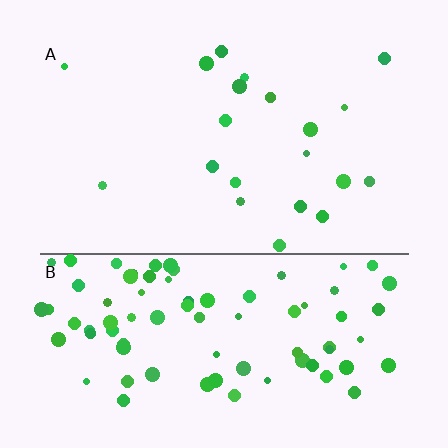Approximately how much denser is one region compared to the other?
Approximately 4.2× — region B over region A.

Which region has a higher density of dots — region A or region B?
B (the bottom).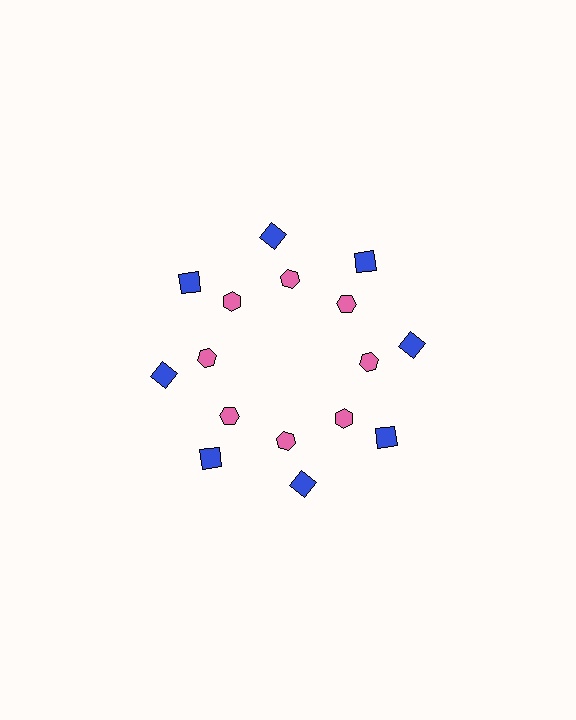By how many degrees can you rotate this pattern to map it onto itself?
The pattern maps onto itself every 45 degrees of rotation.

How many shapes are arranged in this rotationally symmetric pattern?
There are 16 shapes, arranged in 8 groups of 2.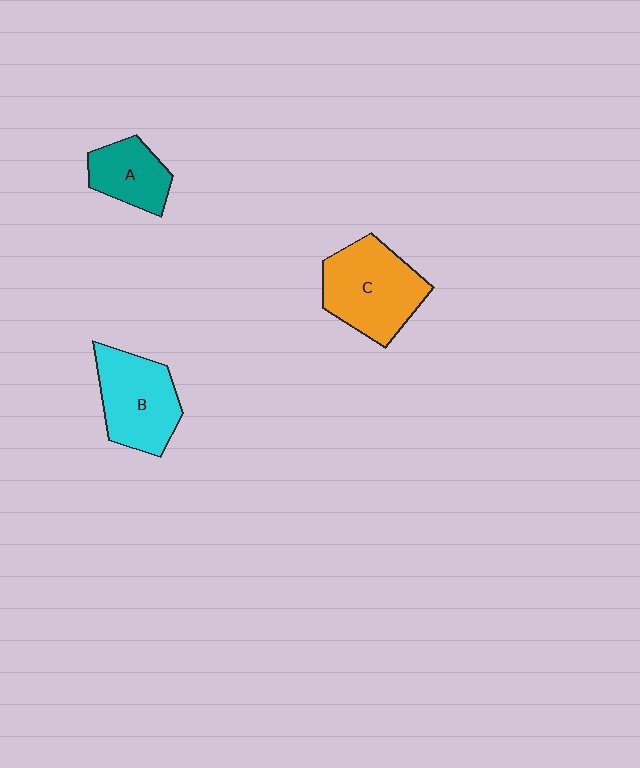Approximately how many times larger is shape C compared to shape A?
Approximately 1.7 times.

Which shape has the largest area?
Shape C (orange).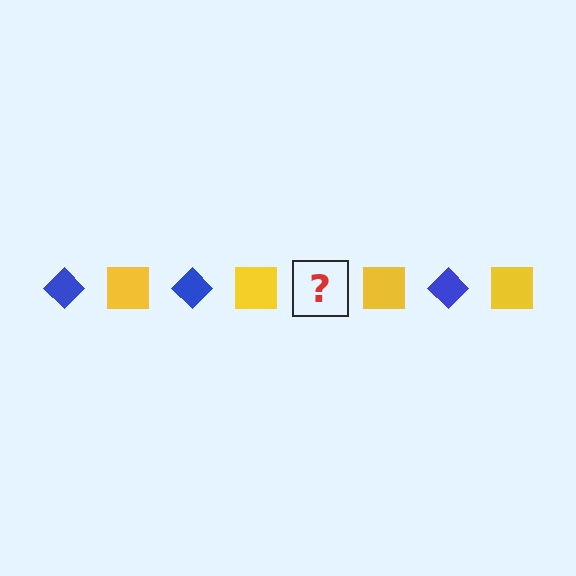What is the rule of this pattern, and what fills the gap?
The rule is that the pattern alternates between blue diamond and yellow square. The gap should be filled with a blue diamond.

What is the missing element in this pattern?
The missing element is a blue diamond.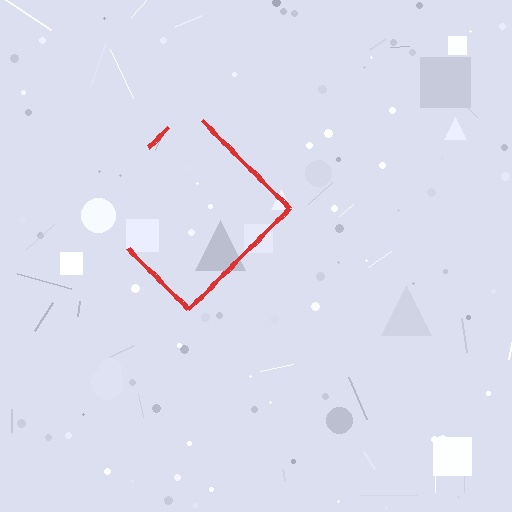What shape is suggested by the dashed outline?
The dashed outline suggests a diamond.